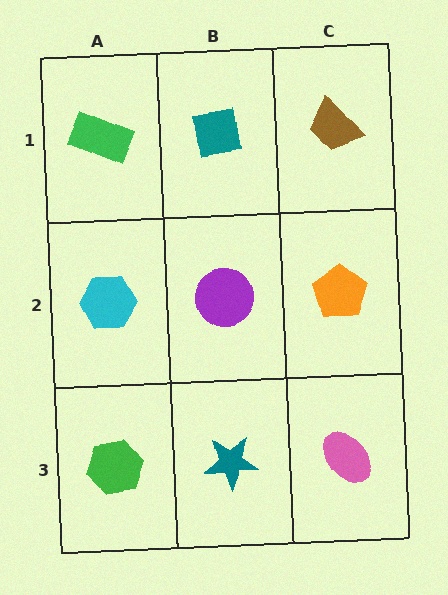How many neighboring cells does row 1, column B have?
3.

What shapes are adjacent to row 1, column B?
A purple circle (row 2, column B), a green rectangle (row 1, column A), a brown trapezoid (row 1, column C).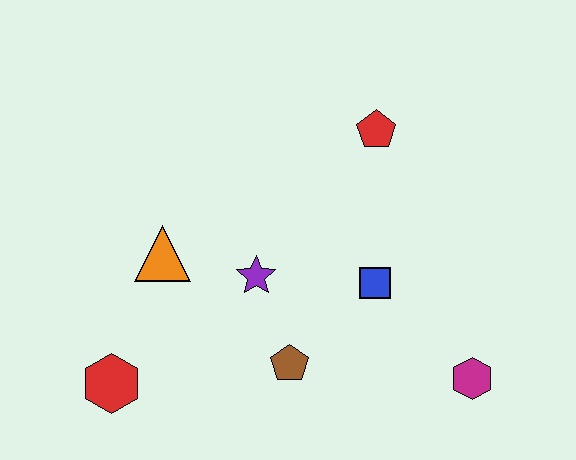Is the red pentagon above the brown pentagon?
Yes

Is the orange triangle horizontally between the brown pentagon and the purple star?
No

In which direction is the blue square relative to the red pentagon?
The blue square is below the red pentagon.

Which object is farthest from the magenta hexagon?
The red hexagon is farthest from the magenta hexagon.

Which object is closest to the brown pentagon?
The purple star is closest to the brown pentagon.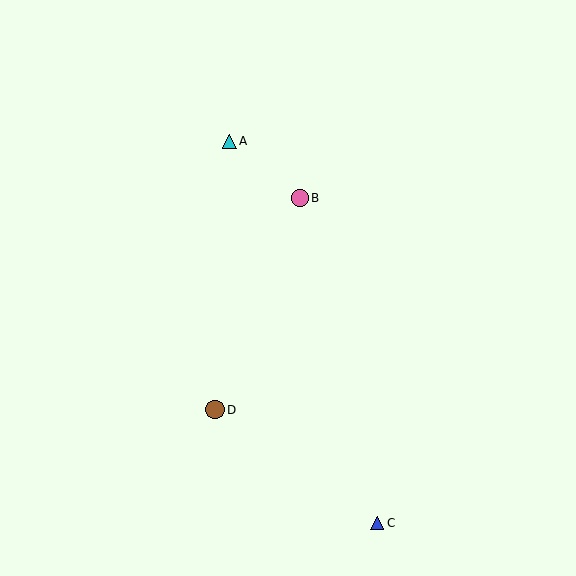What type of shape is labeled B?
Shape B is a pink circle.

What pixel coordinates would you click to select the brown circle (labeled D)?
Click at (215, 410) to select the brown circle D.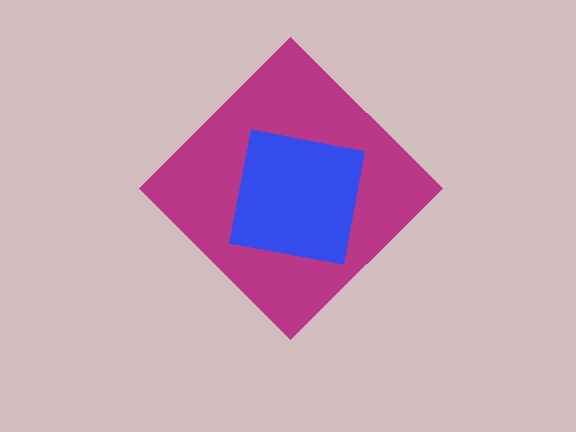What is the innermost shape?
The blue square.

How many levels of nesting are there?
2.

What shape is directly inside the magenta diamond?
The blue square.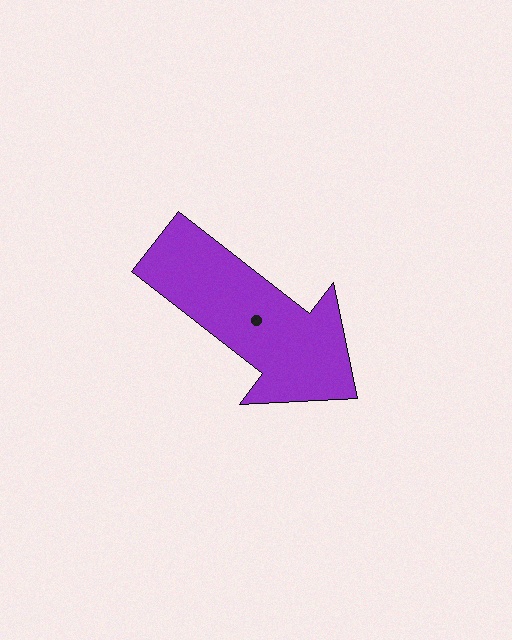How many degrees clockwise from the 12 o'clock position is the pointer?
Approximately 128 degrees.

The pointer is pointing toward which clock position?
Roughly 4 o'clock.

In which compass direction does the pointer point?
Southeast.